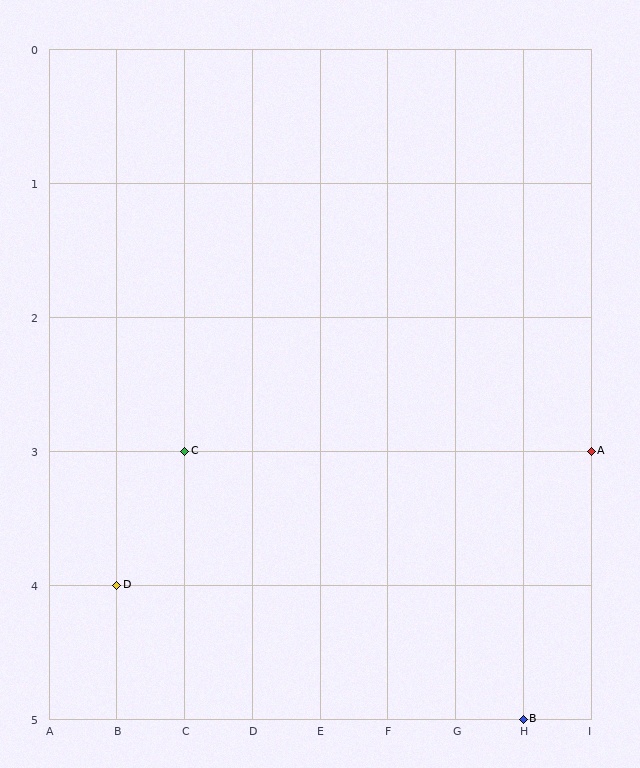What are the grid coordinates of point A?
Point A is at grid coordinates (I, 3).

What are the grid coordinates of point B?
Point B is at grid coordinates (H, 5).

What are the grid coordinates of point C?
Point C is at grid coordinates (C, 3).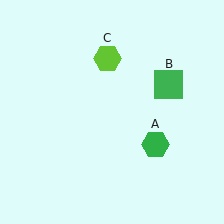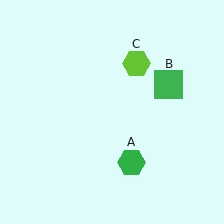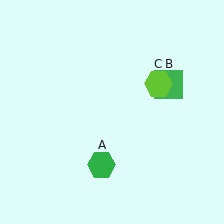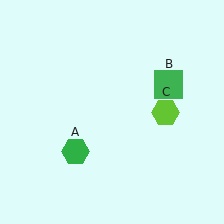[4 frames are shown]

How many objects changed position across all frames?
2 objects changed position: green hexagon (object A), lime hexagon (object C).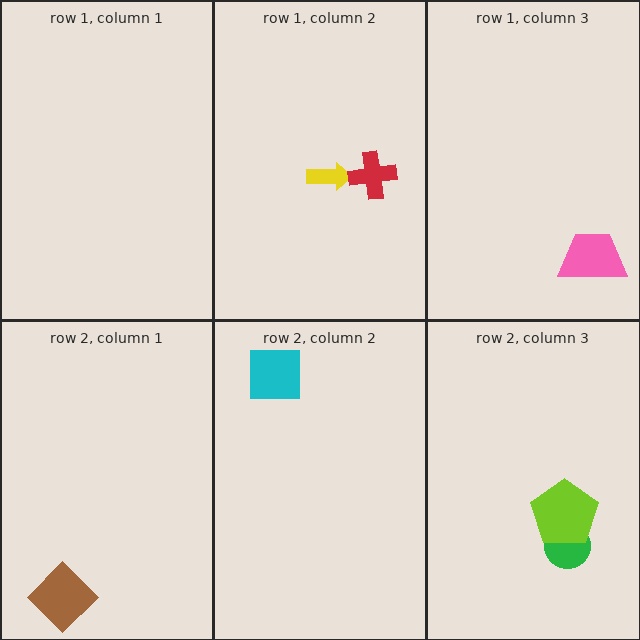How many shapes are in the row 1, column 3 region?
1.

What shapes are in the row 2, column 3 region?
The green circle, the lime pentagon.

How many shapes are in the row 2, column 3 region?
2.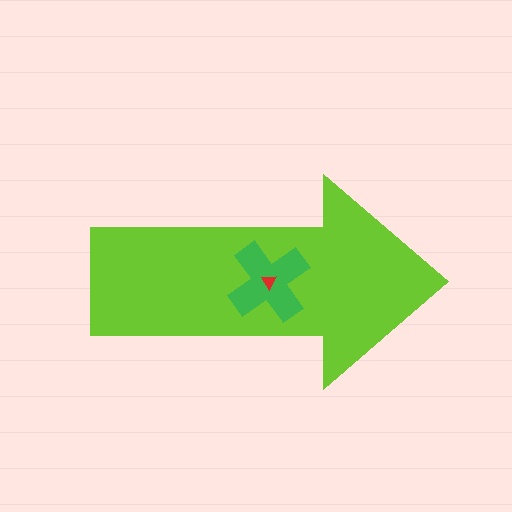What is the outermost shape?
The lime arrow.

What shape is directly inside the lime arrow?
The green cross.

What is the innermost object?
The red triangle.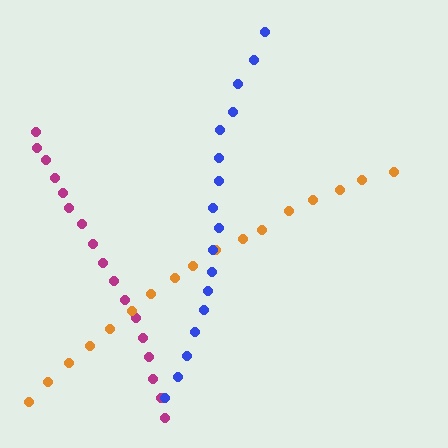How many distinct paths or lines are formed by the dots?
There are 3 distinct paths.